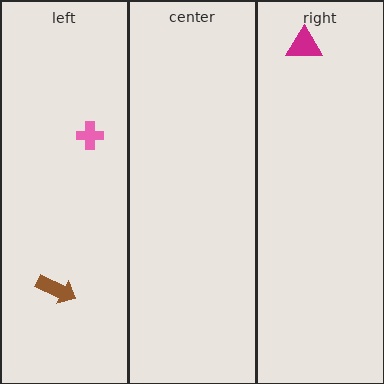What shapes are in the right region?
The magenta triangle.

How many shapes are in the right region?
1.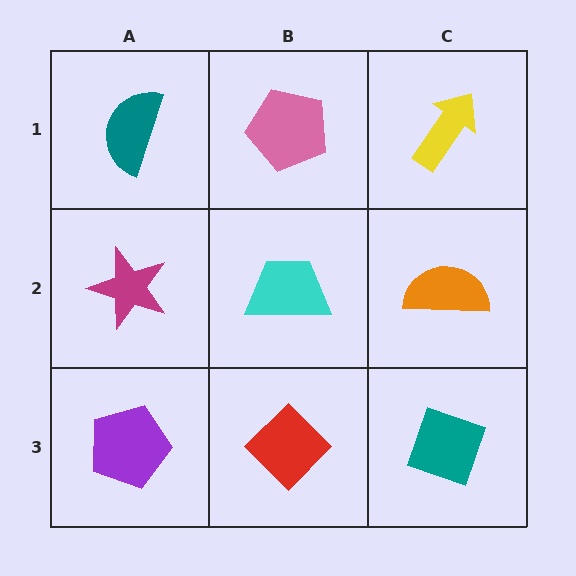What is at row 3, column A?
A purple pentagon.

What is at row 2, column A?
A magenta star.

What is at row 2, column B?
A cyan trapezoid.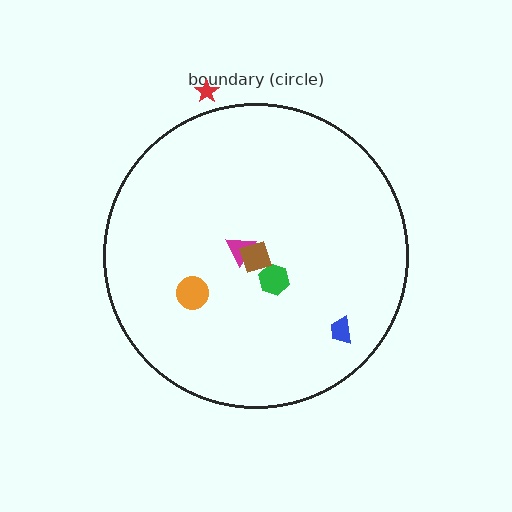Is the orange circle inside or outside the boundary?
Inside.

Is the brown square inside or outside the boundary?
Inside.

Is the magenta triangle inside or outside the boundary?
Inside.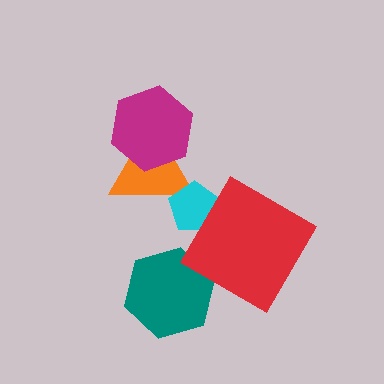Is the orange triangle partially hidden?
Yes, it is partially covered by another shape.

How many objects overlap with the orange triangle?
2 objects overlap with the orange triangle.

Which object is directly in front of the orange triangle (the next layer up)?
The magenta hexagon is directly in front of the orange triangle.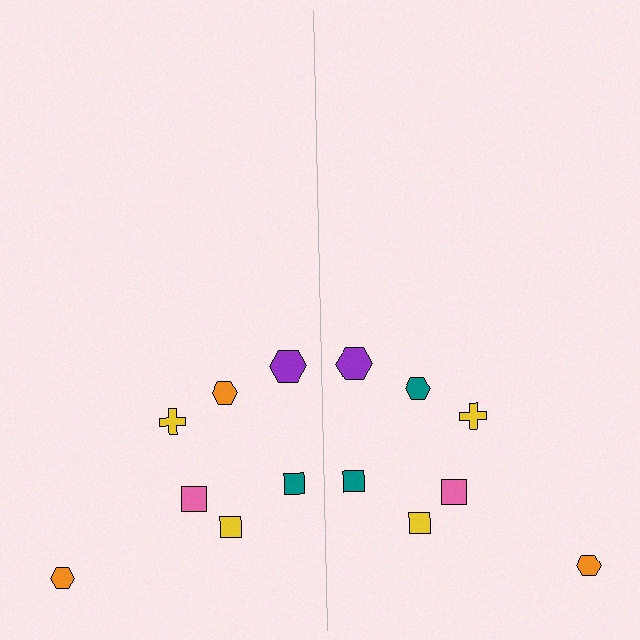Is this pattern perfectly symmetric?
No, the pattern is not perfectly symmetric. The teal hexagon on the right side breaks the symmetry — its mirror counterpart is orange.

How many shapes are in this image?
There are 14 shapes in this image.